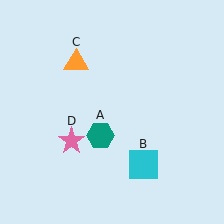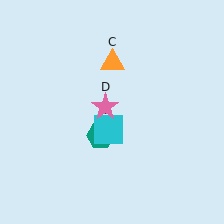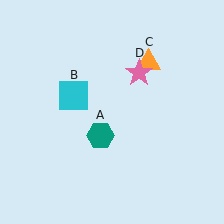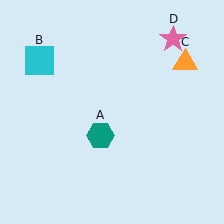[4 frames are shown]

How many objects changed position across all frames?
3 objects changed position: cyan square (object B), orange triangle (object C), pink star (object D).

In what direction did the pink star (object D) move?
The pink star (object D) moved up and to the right.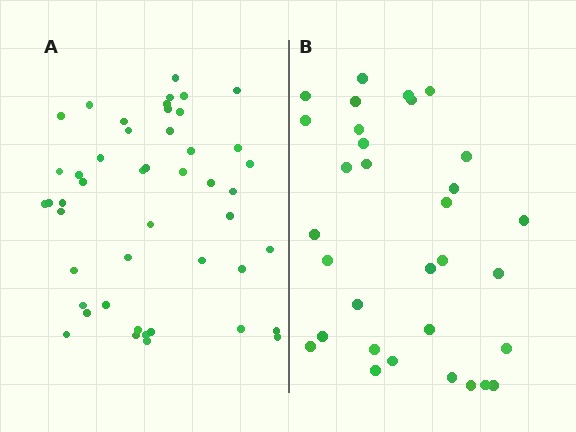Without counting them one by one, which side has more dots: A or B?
Region A (the left region) has more dots.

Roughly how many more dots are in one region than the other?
Region A has approximately 15 more dots than region B.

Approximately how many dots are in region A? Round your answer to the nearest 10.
About 50 dots. (The exact count is 47, which rounds to 50.)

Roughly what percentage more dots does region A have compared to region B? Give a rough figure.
About 45% more.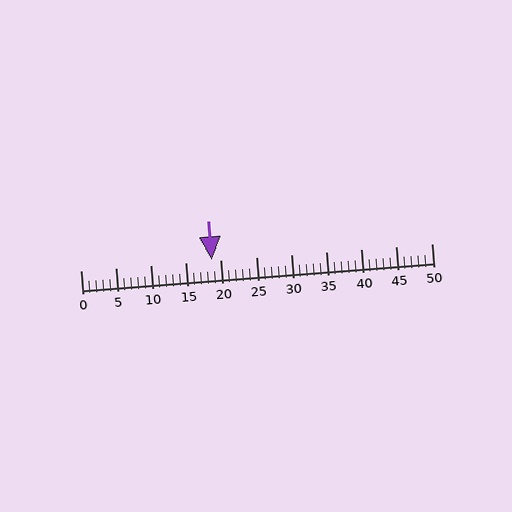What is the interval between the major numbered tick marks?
The major tick marks are spaced 5 units apart.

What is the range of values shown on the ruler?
The ruler shows values from 0 to 50.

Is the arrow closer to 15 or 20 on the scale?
The arrow is closer to 20.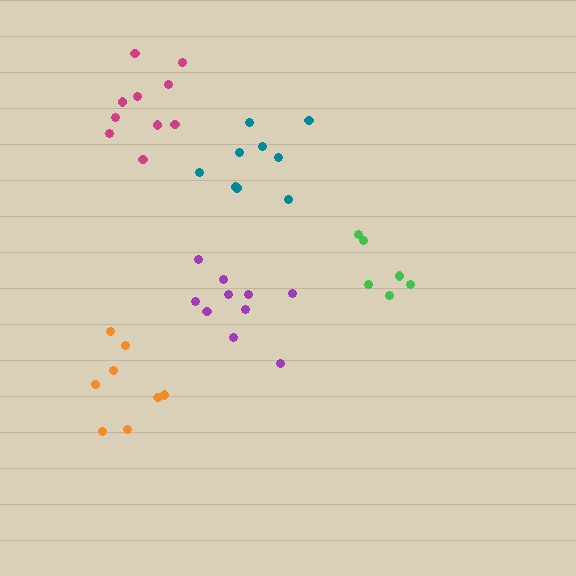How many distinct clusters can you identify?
There are 5 distinct clusters.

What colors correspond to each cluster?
The clusters are colored: magenta, purple, green, orange, teal.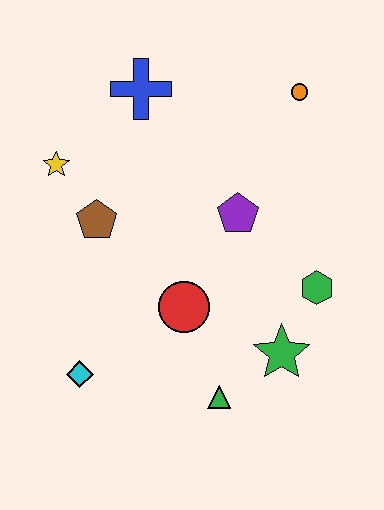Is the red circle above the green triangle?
Yes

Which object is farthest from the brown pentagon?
The orange circle is farthest from the brown pentagon.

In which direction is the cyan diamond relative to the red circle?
The cyan diamond is to the left of the red circle.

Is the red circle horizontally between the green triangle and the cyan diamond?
Yes